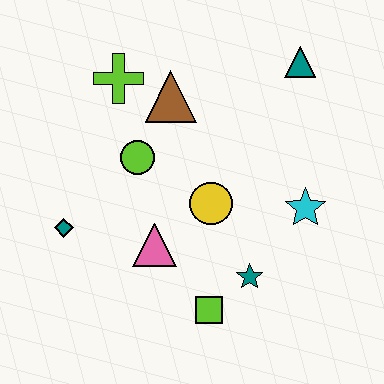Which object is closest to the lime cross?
The brown triangle is closest to the lime cross.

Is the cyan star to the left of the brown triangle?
No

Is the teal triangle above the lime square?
Yes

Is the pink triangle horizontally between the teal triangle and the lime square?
No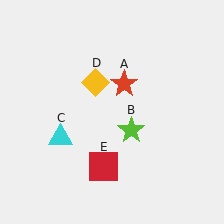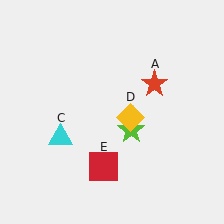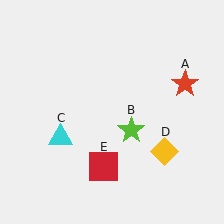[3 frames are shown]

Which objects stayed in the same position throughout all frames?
Lime star (object B) and cyan triangle (object C) and red square (object E) remained stationary.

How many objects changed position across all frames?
2 objects changed position: red star (object A), yellow diamond (object D).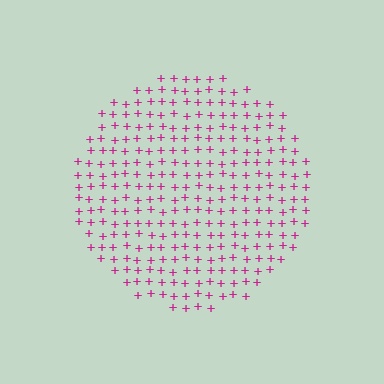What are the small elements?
The small elements are plus signs.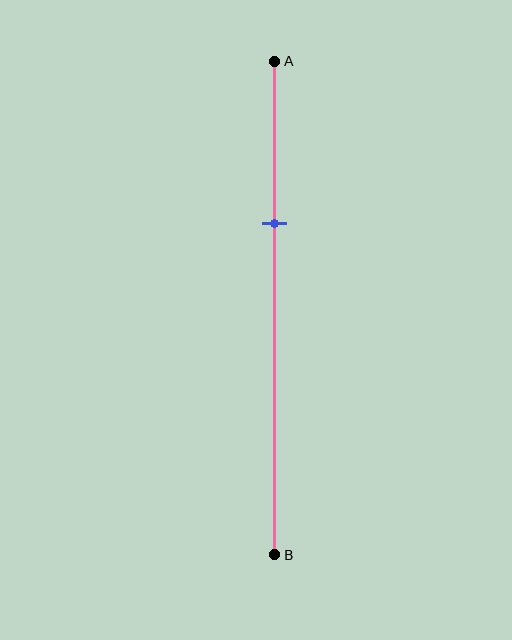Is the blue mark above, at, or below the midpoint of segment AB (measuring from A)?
The blue mark is above the midpoint of segment AB.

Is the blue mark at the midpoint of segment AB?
No, the mark is at about 35% from A, not at the 50% midpoint.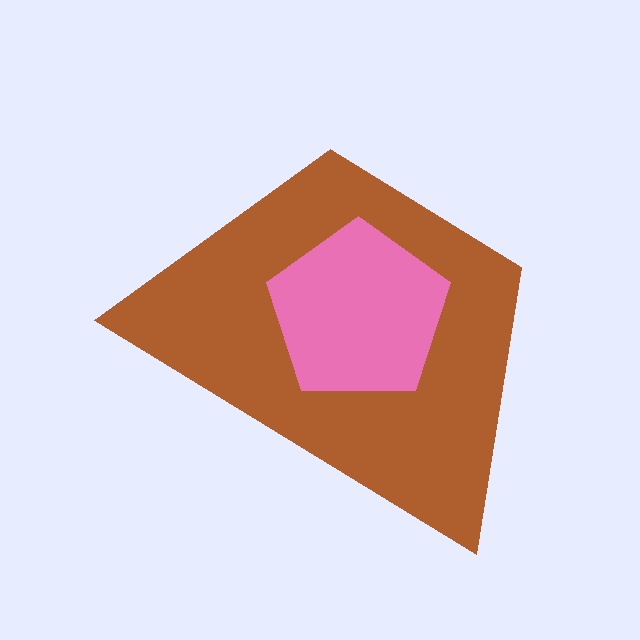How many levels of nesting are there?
2.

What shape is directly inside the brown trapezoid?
The pink pentagon.